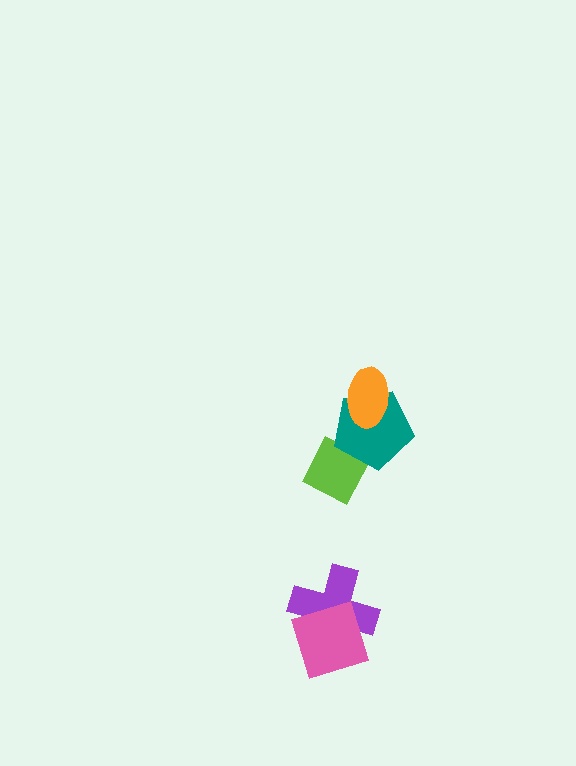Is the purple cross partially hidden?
Yes, it is partially covered by another shape.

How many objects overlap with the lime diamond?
1 object overlaps with the lime diamond.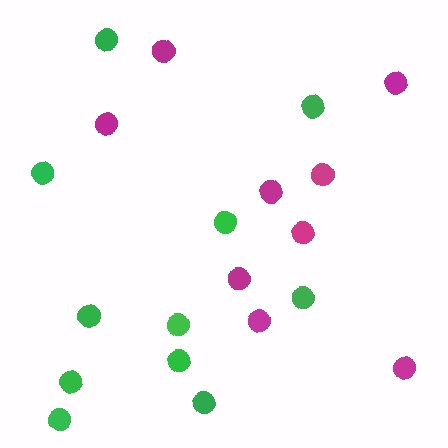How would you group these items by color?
There are 2 groups: one group of magenta circles (9) and one group of green circles (11).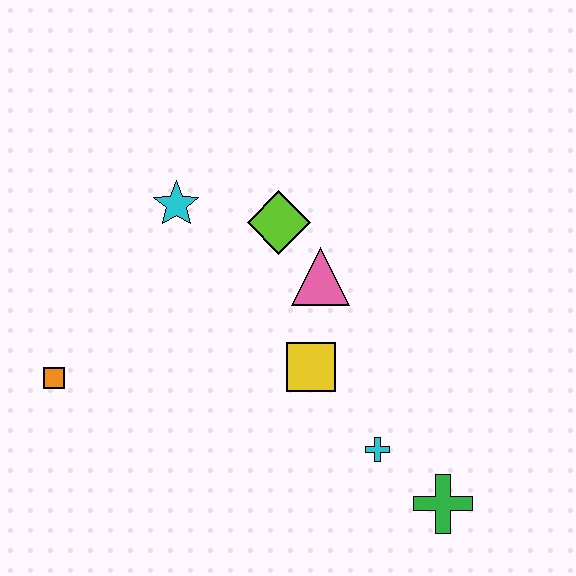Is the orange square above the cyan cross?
Yes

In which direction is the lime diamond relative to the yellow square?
The lime diamond is above the yellow square.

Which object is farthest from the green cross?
The orange square is farthest from the green cross.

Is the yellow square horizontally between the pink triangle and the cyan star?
Yes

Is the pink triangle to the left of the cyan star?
No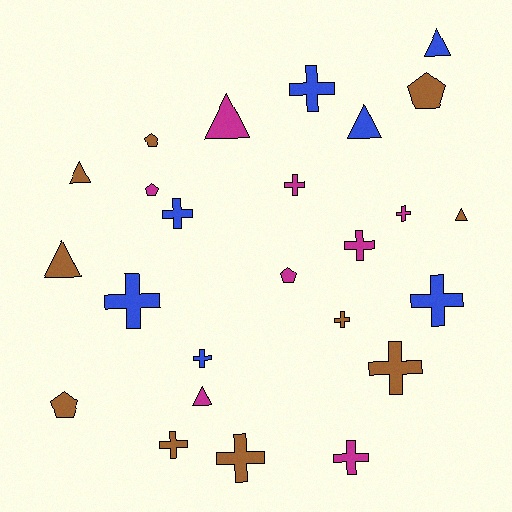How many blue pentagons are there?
There are no blue pentagons.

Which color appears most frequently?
Brown, with 10 objects.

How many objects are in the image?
There are 25 objects.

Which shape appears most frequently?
Cross, with 13 objects.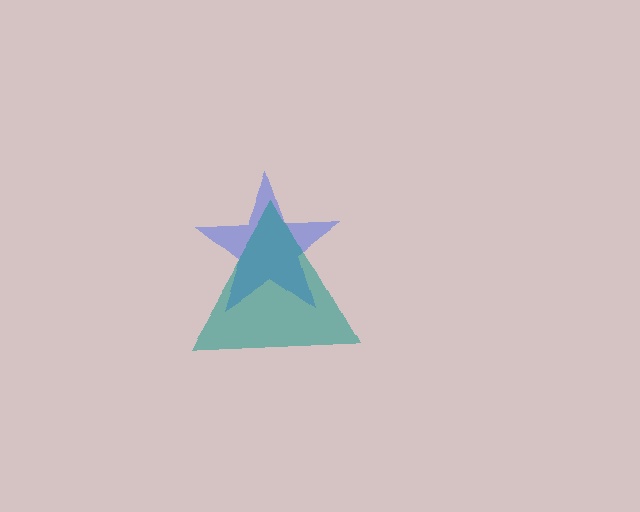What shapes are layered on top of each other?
The layered shapes are: a blue star, a teal triangle.